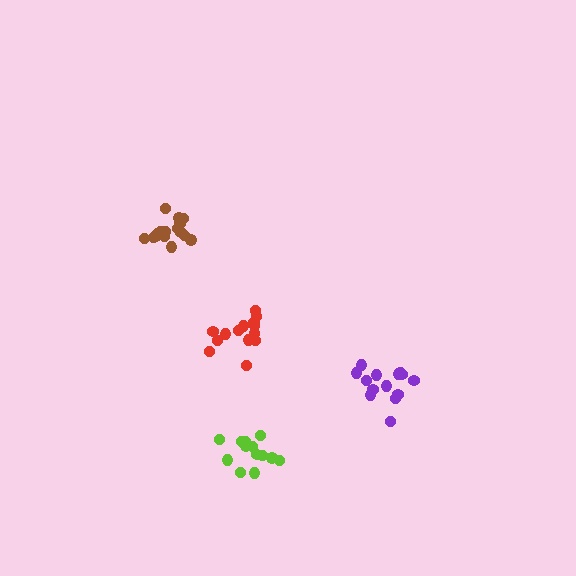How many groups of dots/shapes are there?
There are 4 groups.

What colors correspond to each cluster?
The clusters are colored: brown, purple, red, lime.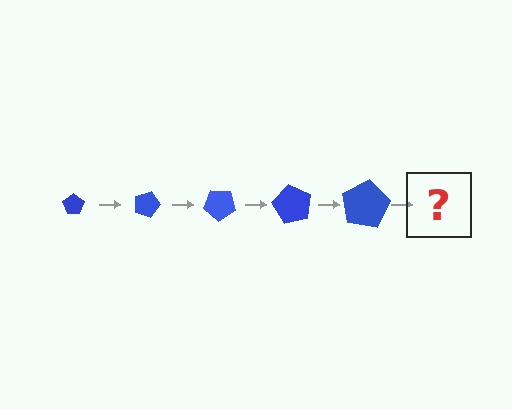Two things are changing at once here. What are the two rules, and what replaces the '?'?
The two rules are that the pentagon grows larger each step and it rotates 20 degrees each step. The '?' should be a pentagon, larger than the previous one and rotated 100 degrees from the start.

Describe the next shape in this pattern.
It should be a pentagon, larger than the previous one and rotated 100 degrees from the start.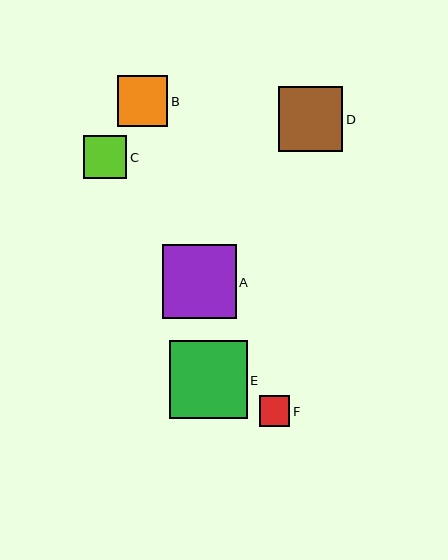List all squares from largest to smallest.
From largest to smallest: E, A, D, B, C, F.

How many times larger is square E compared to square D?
Square E is approximately 1.2 times the size of square D.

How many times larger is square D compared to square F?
Square D is approximately 2.1 times the size of square F.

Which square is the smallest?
Square F is the smallest with a size of approximately 31 pixels.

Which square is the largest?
Square E is the largest with a size of approximately 78 pixels.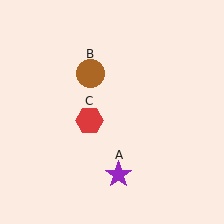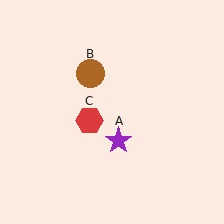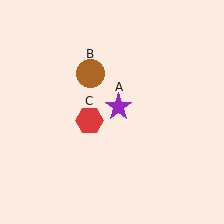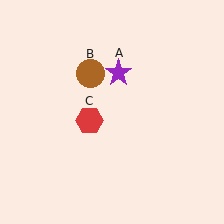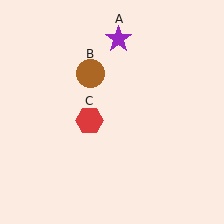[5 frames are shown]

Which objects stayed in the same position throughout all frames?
Brown circle (object B) and red hexagon (object C) remained stationary.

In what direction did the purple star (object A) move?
The purple star (object A) moved up.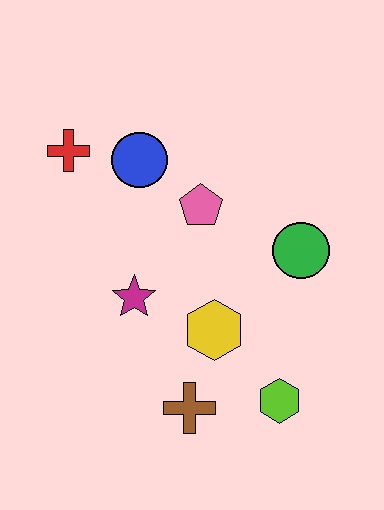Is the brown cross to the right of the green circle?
No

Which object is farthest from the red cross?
The lime hexagon is farthest from the red cross.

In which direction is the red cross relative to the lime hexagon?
The red cross is above the lime hexagon.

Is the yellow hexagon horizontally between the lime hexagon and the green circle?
No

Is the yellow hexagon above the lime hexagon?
Yes